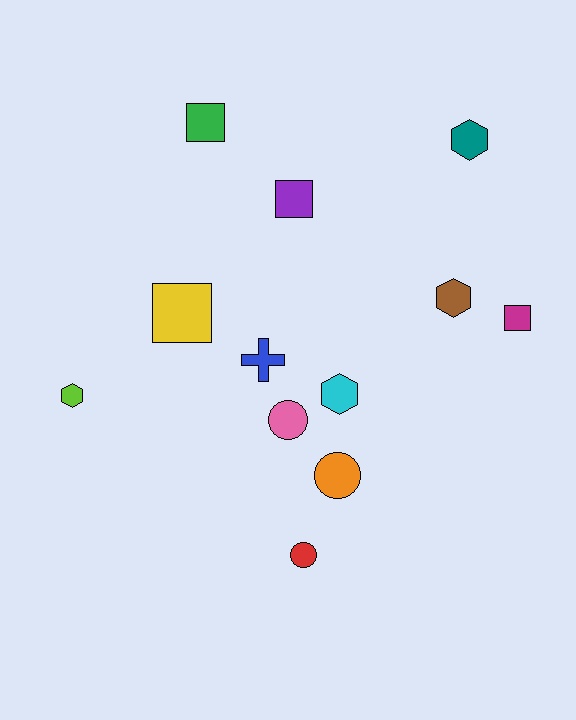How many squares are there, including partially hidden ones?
There are 4 squares.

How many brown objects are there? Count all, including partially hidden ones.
There is 1 brown object.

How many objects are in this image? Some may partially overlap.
There are 12 objects.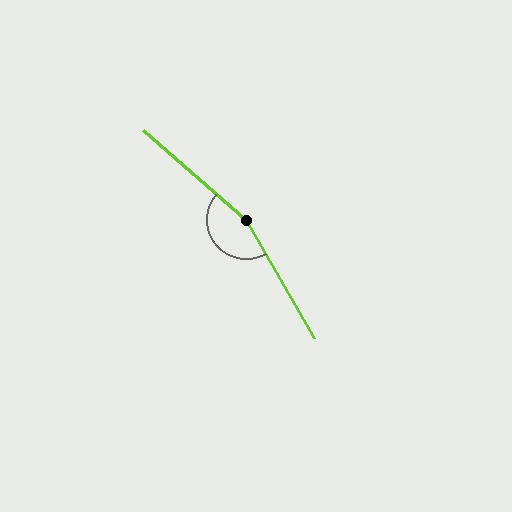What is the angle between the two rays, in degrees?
Approximately 161 degrees.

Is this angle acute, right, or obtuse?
It is obtuse.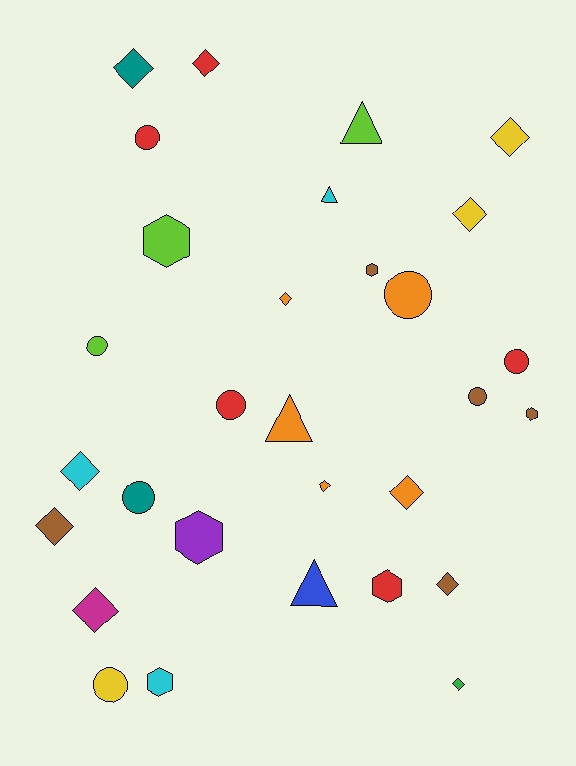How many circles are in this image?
There are 8 circles.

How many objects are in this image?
There are 30 objects.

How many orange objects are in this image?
There are 5 orange objects.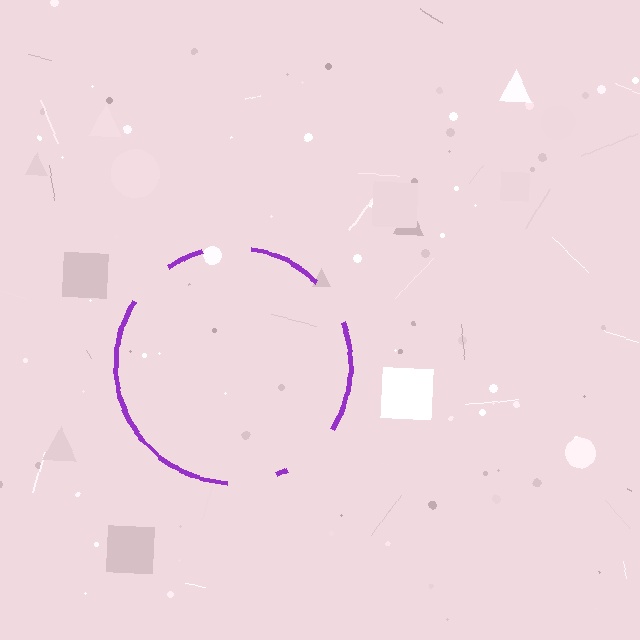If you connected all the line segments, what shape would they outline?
They would outline a circle.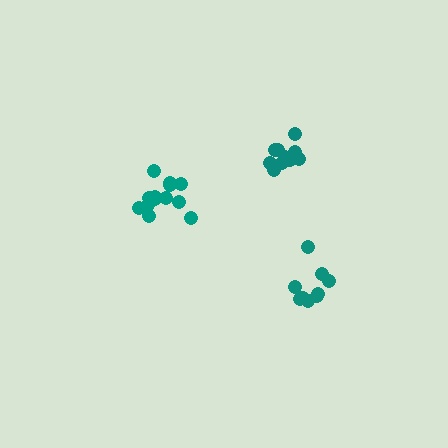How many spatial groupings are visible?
There are 3 spatial groupings.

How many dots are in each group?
Group 1: 13 dots, Group 2: 11 dots, Group 3: 9 dots (33 total).